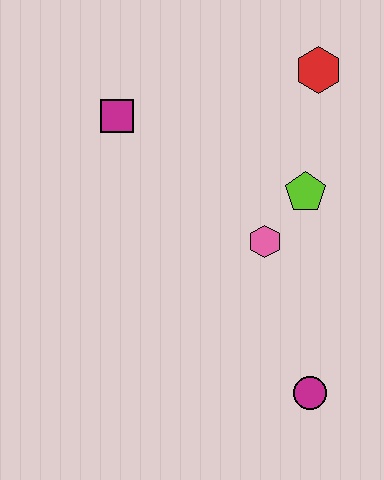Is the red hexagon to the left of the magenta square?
No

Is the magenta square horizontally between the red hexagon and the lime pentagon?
No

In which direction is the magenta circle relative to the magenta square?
The magenta circle is below the magenta square.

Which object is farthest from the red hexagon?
The magenta circle is farthest from the red hexagon.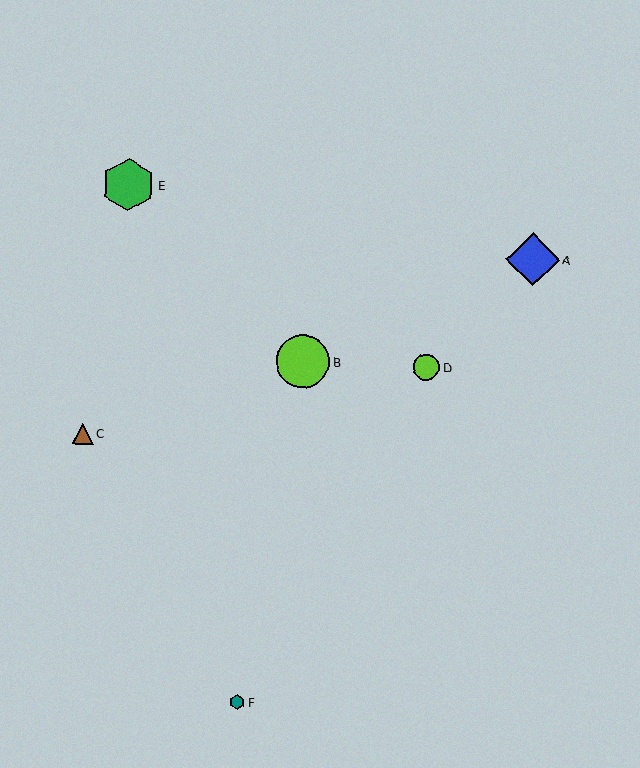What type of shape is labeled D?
Shape D is a lime circle.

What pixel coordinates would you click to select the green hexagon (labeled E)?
Click at (128, 185) to select the green hexagon E.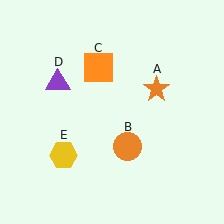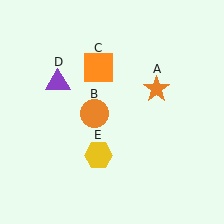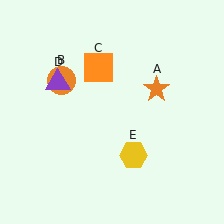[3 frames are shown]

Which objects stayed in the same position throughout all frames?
Orange star (object A) and orange square (object C) and purple triangle (object D) remained stationary.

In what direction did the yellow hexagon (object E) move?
The yellow hexagon (object E) moved right.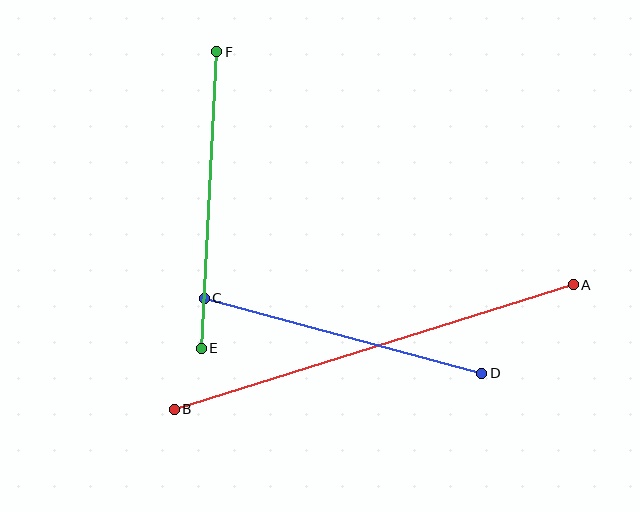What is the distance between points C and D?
The distance is approximately 287 pixels.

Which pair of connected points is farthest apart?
Points A and B are farthest apart.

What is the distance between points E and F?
The distance is approximately 297 pixels.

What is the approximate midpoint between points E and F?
The midpoint is at approximately (209, 200) pixels.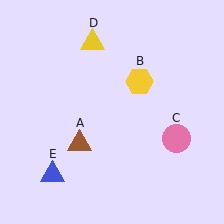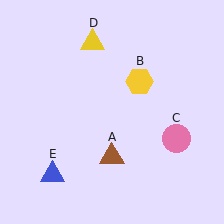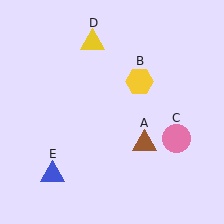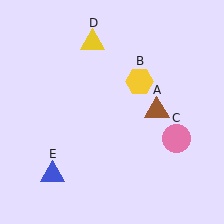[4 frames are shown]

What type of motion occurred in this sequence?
The brown triangle (object A) rotated counterclockwise around the center of the scene.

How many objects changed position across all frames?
1 object changed position: brown triangle (object A).